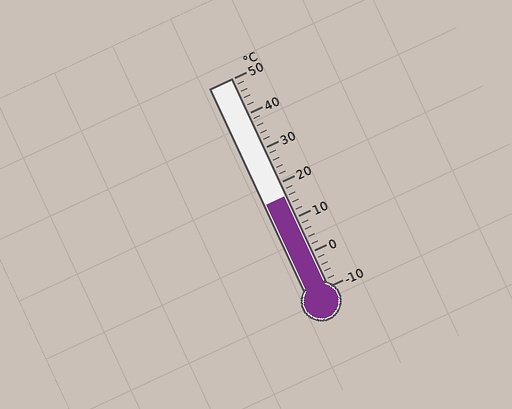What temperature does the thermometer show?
The thermometer shows approximately 16°C.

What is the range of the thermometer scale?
The thermometer scale ranges from -10°C to 50°C.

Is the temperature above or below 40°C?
The temperature is below 40°C.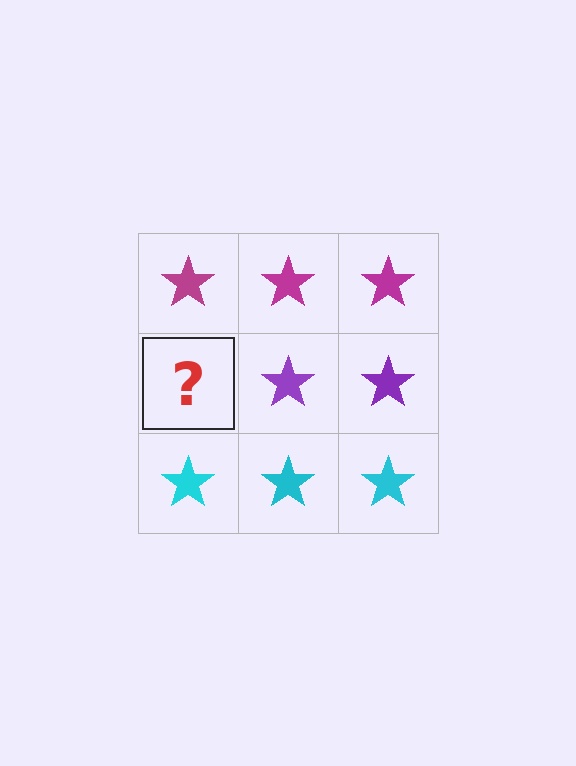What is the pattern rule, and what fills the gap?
The rule is that each row has a consistent color. The gap should be filled with a purple star.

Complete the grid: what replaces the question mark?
The question mark should be replaced with a purple star.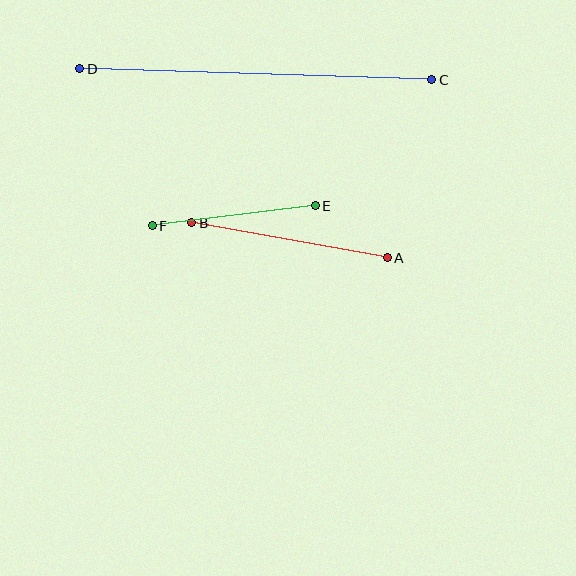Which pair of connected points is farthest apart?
Points C and D are farthest apart.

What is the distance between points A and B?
The distance is approximately 198 pixels.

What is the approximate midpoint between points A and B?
The midpoint is at approximately (289, 240) pixels.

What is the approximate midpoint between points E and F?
The midpoint is at approximately (234, 216) pixels.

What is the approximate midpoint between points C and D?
The midpoint is at approximately (256, 74) pixels.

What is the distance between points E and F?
The distance is approximately 164 pixels.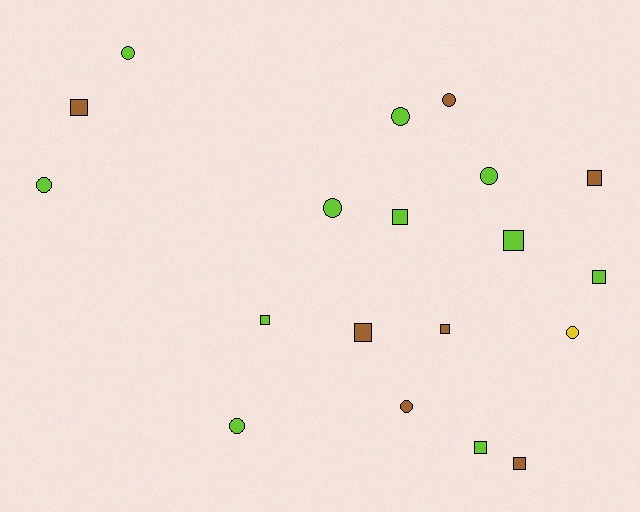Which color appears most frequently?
Lime, with 11 objects.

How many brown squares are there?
There are 5 brown squares.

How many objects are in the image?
There are 19 objects.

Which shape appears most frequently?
Square, with 10 objects.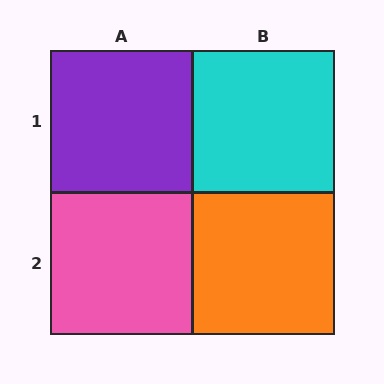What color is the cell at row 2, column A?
Pink.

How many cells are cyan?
1 cell is cyan.